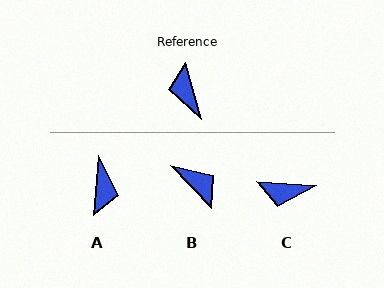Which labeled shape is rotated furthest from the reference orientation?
A, about 159 degrees away.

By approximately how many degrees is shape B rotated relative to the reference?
Approximately 153 degrees clockwise.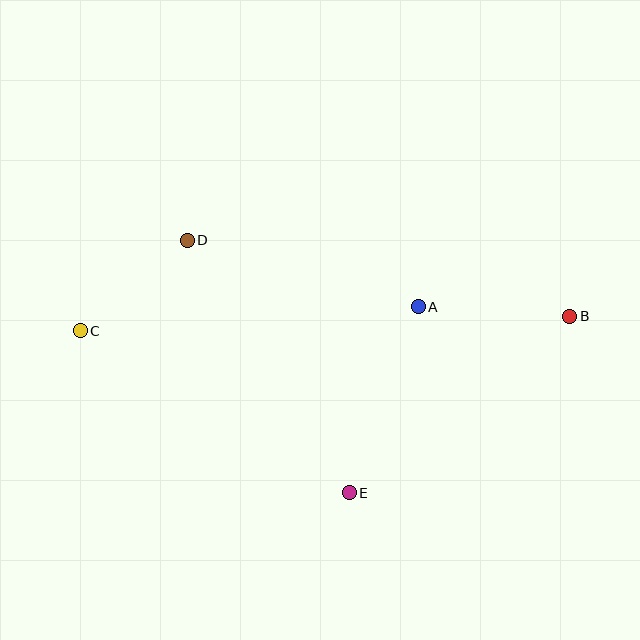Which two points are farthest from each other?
Points B and C are farthest from each other.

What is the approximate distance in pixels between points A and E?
The distance between A and E is approximately 198 pixels.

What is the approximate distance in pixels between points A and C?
The distance between A and C is approximately 339 pixels.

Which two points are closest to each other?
Points C and D are closest to each other.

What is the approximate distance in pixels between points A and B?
The distance between A and B is approximately 152 pixels.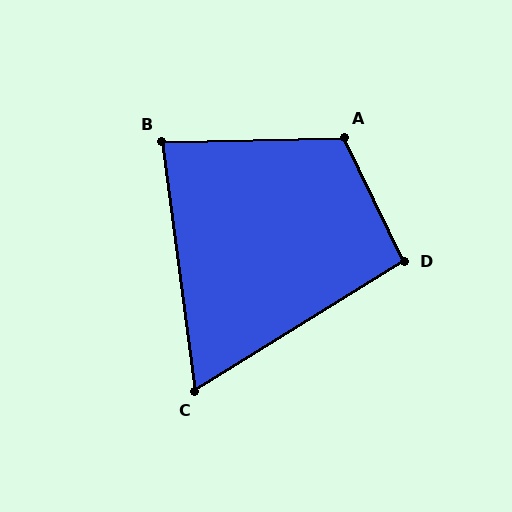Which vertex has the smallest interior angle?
C, at approximately 66 degrees.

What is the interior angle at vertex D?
Approximately 96 degrees (obtuse).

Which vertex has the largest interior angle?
A, at approximately 114 degrees.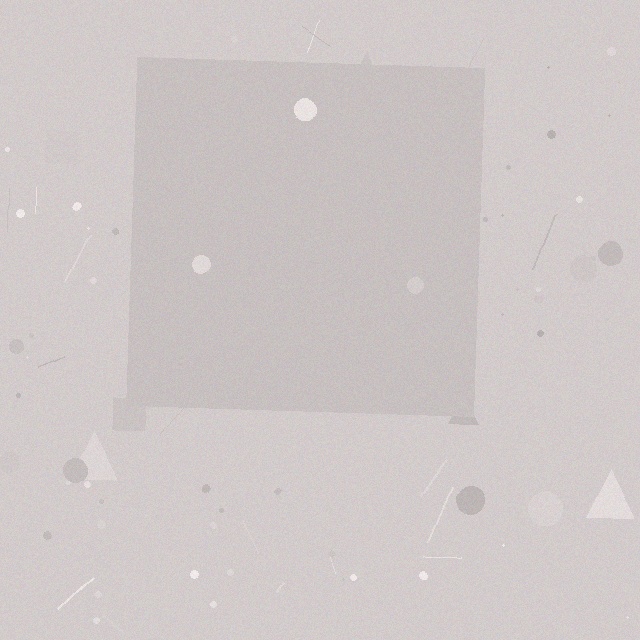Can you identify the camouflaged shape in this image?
The camouflaged shape is a square.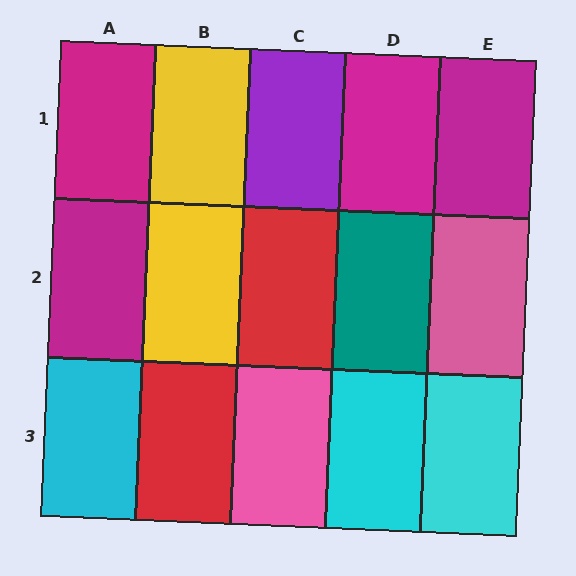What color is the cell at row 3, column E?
Cyan.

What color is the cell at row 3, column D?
Cyan.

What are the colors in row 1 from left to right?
Magenta, yellow, purple, magenta, magenta.